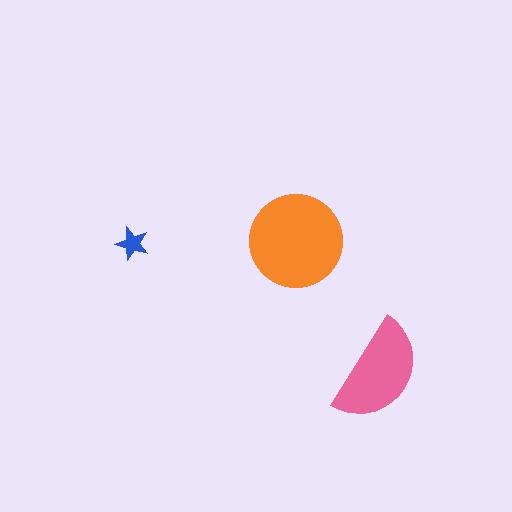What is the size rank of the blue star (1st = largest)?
3rd.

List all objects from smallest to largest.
The blue star, the pink semicircle, the orange circle.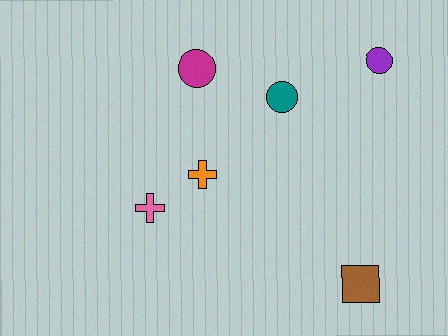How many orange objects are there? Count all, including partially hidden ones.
There is 1 orange object.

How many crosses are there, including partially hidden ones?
There are 2 crosses.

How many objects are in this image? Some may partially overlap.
There are 6 objects.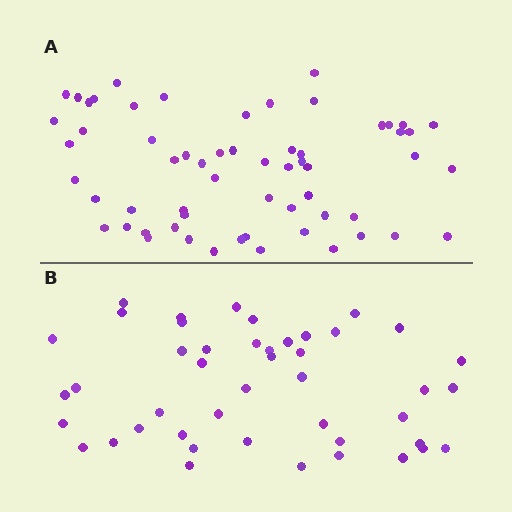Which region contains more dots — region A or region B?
Region A (the top region) has more dots.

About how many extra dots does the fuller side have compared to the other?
Region A has approximately 15 more dots than region B.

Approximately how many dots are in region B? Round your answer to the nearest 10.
About 40 dots. (The exact count is 45, which rounds to 40.)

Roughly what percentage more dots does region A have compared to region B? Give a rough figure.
About 35% more.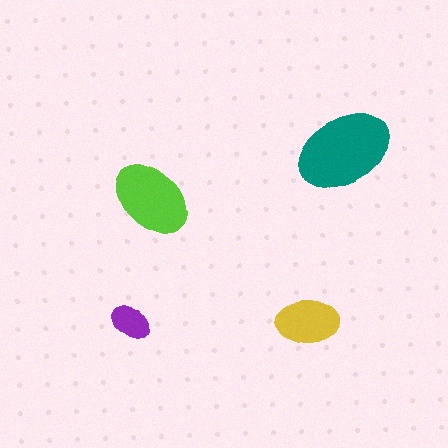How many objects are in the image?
There are 4 objects in the image.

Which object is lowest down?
The yellow ellipse is bottommost.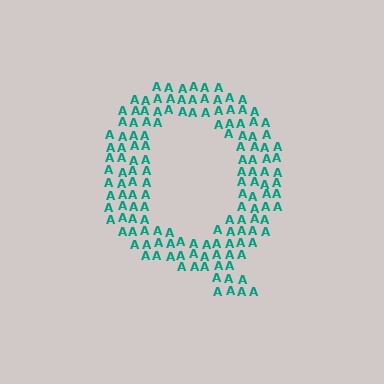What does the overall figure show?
The overall figure shows the letter Q.